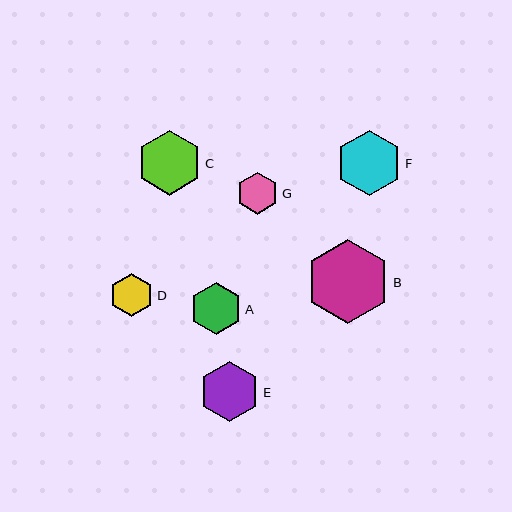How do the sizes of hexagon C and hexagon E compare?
Hexagon C and hexagon E are approximately the same size.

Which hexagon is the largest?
Hexagon B is the largest with a size of approximately 84 pixels.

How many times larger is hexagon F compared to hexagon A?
Hexagon F is approximately 1.3 times the size of hexagon A.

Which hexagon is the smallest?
Hexagon G is the smallest with a size of approximately 42 pixels.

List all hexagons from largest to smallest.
From largest to smallest: B, F, C, E, A, D, G.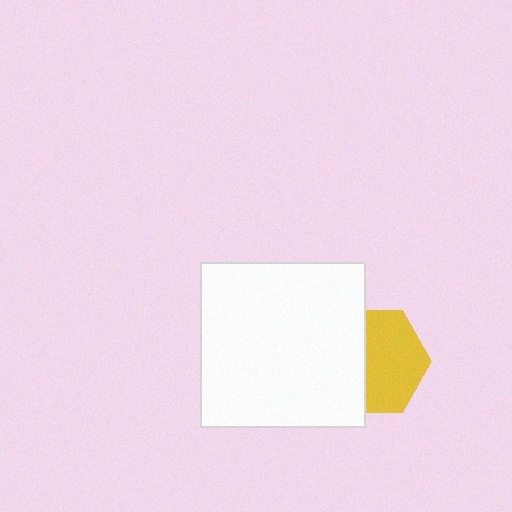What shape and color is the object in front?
The object in front is a white square.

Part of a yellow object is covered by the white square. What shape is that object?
It is a hexagon.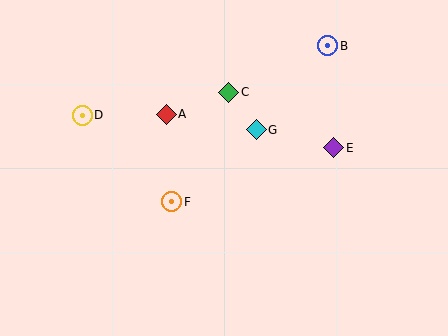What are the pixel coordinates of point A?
Point A is at (166, 114).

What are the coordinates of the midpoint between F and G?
The midpoint between F and G is at (214, 166).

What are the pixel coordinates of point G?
Point G is at (256, 130).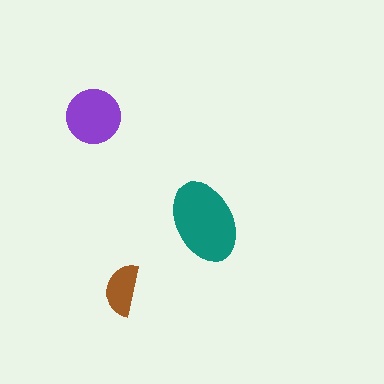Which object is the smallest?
The brown semicircle.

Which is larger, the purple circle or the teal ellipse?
The teal ellipse.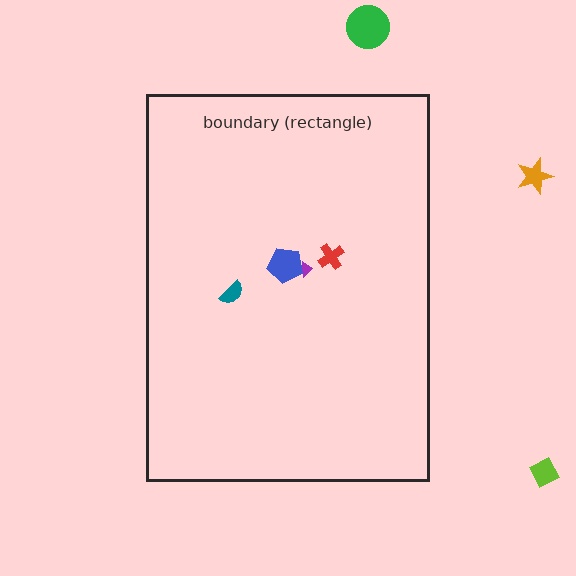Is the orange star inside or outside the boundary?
Outside.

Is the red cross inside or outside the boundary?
Inside.